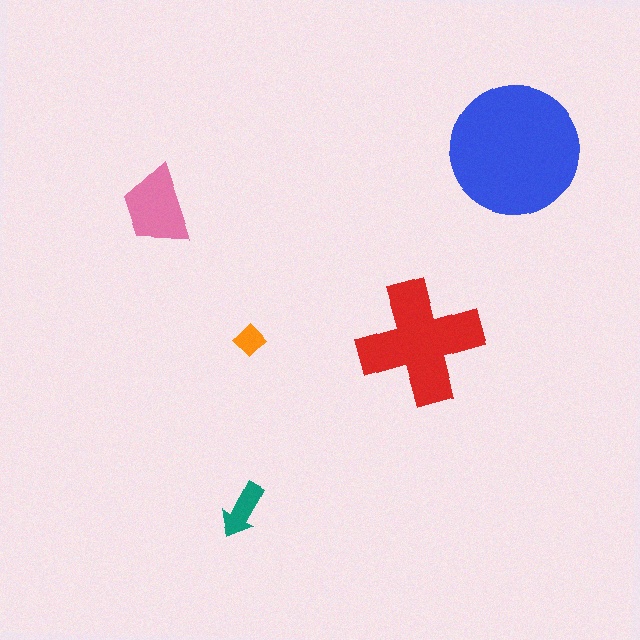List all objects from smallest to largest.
The orange diamond, the teal arrow, the pink trapezoid, the red cross, the blue circle.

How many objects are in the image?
There are 5 objects in the image.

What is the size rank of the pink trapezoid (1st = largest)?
3rd.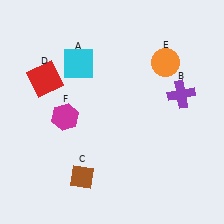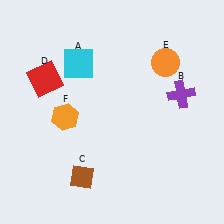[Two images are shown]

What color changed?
The hexagon (F) changed from magenta in Image 1 to orange in Image 2.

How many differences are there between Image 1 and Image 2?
There is 1 difference between the two images.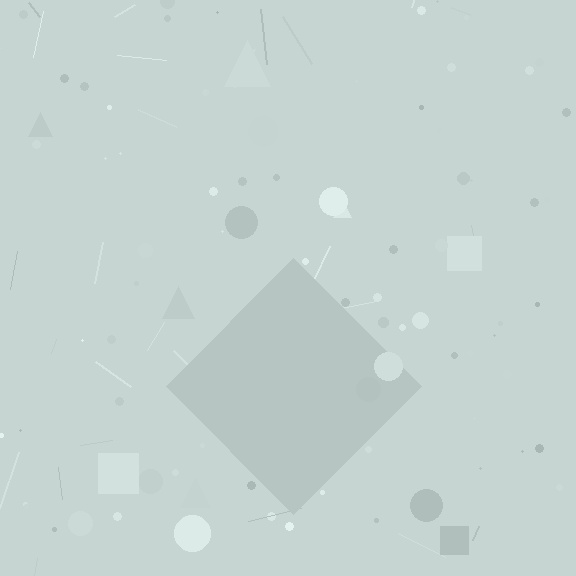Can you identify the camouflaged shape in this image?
The camouflaged shape is a diamond.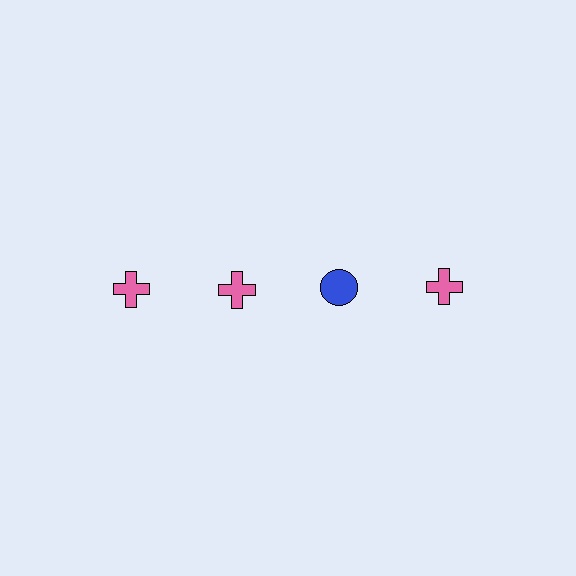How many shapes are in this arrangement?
There are 4 shapes arranged in a grid pattern.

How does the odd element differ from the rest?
It differs in both color (blue instead of pink) and shape (circle instead of cross).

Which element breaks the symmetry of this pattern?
The blue circle in the top row, center column breaks the symmetry. All other shapes are pink crosses.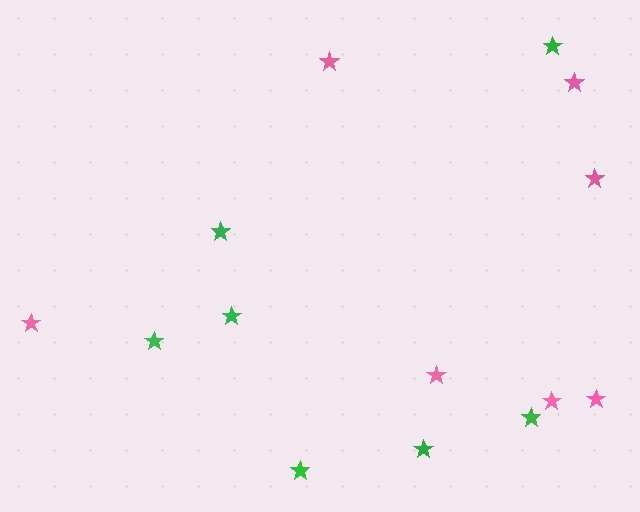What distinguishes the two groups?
There are 2 groups: one group of pink stars (7) and one group of green stars (7).